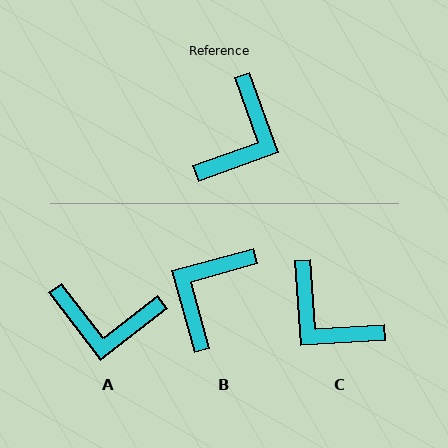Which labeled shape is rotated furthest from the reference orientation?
B, about 176 degrees away.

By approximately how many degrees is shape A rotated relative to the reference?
Approximately 72 degrees clockwise.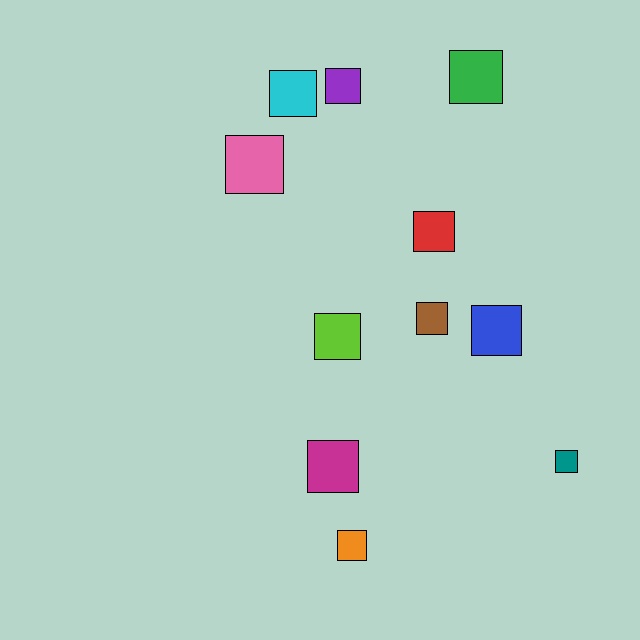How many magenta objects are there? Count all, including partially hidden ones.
There is 1 magenta object.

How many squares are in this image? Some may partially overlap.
There are 11 squares.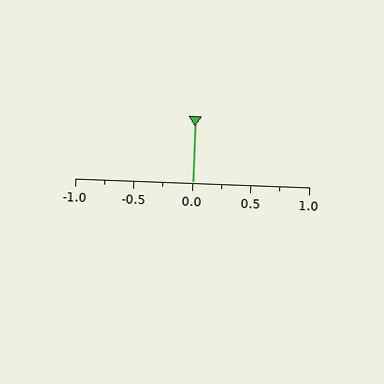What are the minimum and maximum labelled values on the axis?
The axis runs from -1.0 to 1.0.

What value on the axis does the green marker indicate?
The marker indicates approximately 0.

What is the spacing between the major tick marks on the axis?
The major ticks are spaced 0.5 apart.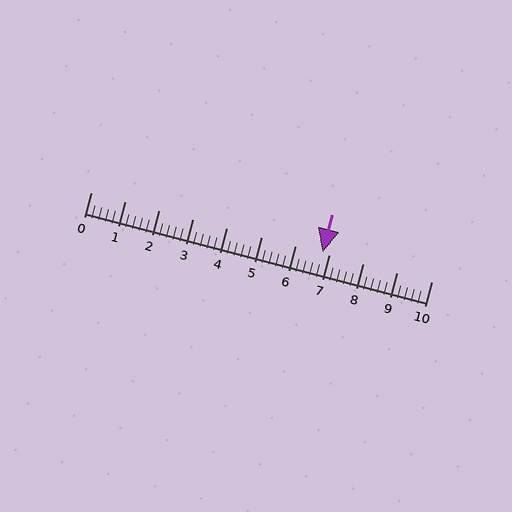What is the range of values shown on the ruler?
The ruler shows values from 0 to 10.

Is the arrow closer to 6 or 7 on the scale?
The arrow is closer to 7.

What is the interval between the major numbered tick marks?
The major tick marks are spaced 1 units apart.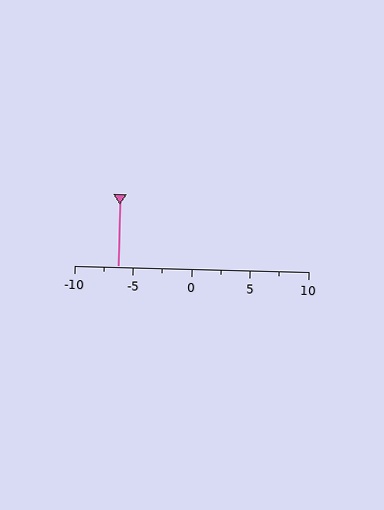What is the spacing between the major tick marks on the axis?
The major ticks are spaced 5 apart.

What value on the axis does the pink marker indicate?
The marker indicates approximately -6.2.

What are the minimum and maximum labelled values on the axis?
The axis runs from -10 to 10.